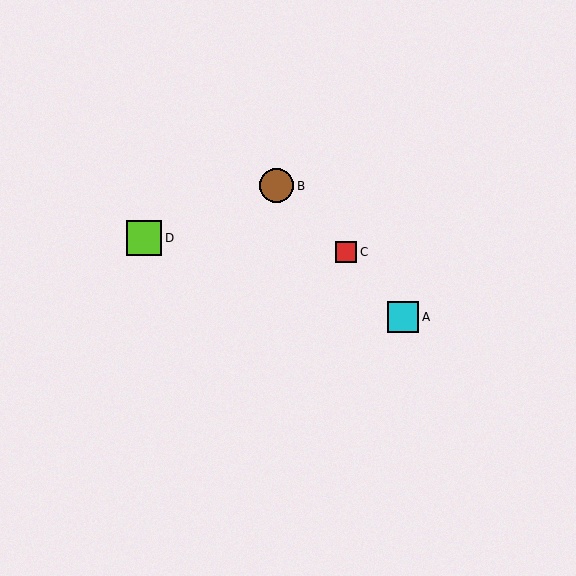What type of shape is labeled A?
Shape A is a cyan square.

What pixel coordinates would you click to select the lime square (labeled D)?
Click at (144, 238) to select the lime square D.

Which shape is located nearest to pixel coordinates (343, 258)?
The red square (labeled C) at (346, 252) is nearest to that location.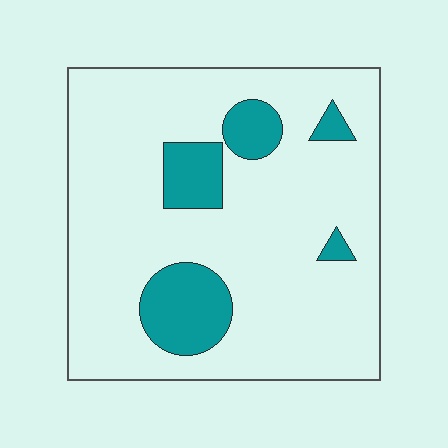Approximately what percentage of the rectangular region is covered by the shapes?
Approximately 15%.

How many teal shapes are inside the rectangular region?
5.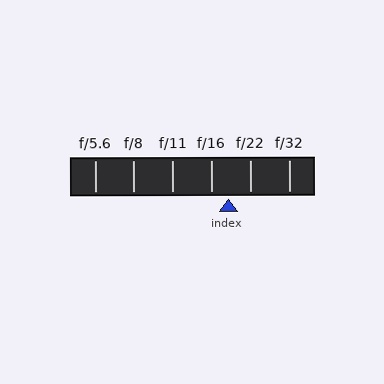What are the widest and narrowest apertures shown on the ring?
The widest aperture shown is f/5.6 and the narrowest is f/32.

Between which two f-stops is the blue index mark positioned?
The index mark is between f/16 and f/22.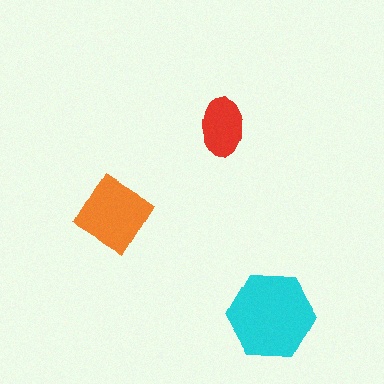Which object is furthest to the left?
The orange diamond is leftmost.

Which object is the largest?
The cyan hexagon.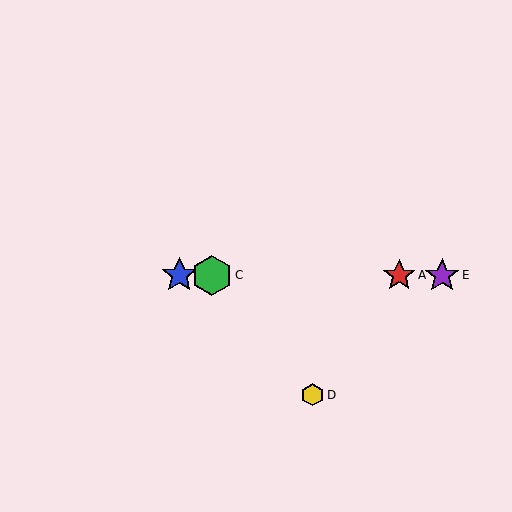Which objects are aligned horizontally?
Objects A, B, C, E are aligned horizontally.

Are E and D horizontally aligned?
No, E is at y≈275 and D is at y≈395.